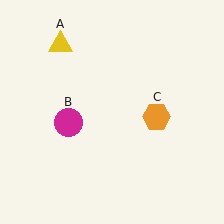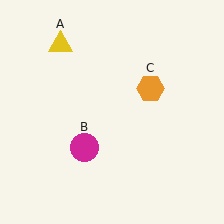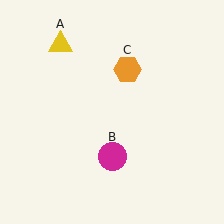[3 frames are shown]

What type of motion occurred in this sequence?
The magenta circle (object B), orange hexagon (object C) rotated counterclockwise around the center of the scene.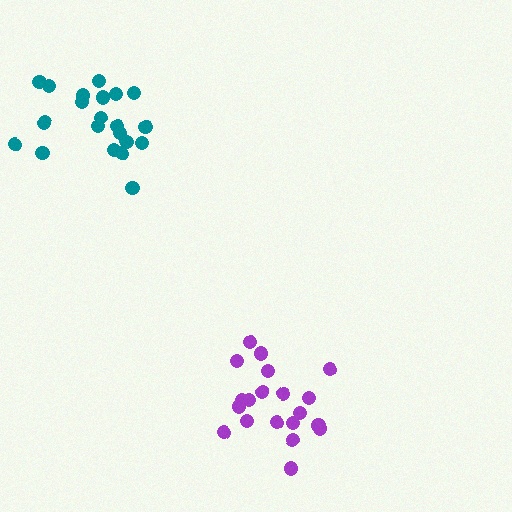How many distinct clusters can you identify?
There are 2 distinct clusters.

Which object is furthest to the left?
The teal cluster is leftmost.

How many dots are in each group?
Group 1: 20 dots, Group 2: 21 dots (41 total).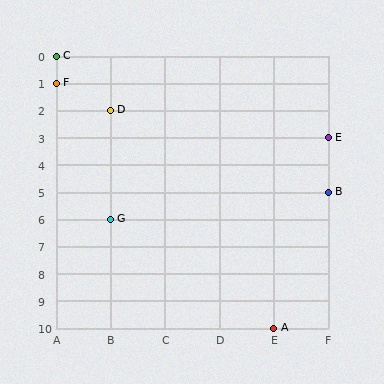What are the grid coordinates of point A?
Point A is at grid coordinates (E, 10).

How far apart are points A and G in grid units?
Points A and G are 3 columns and 4 rows apart (about 5.0 grid units diagonally).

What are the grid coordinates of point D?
Point D is at grid coordinates (B, 2).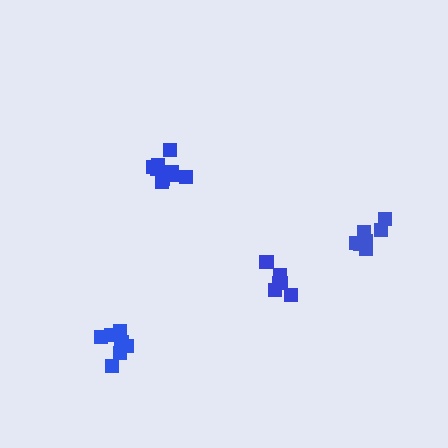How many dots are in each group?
Group 1: 12 dots, Group 2: 7 dots, Group 3: 7 dots, Group 4: 7 dots (33 total).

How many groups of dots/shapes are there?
There are 4 groups.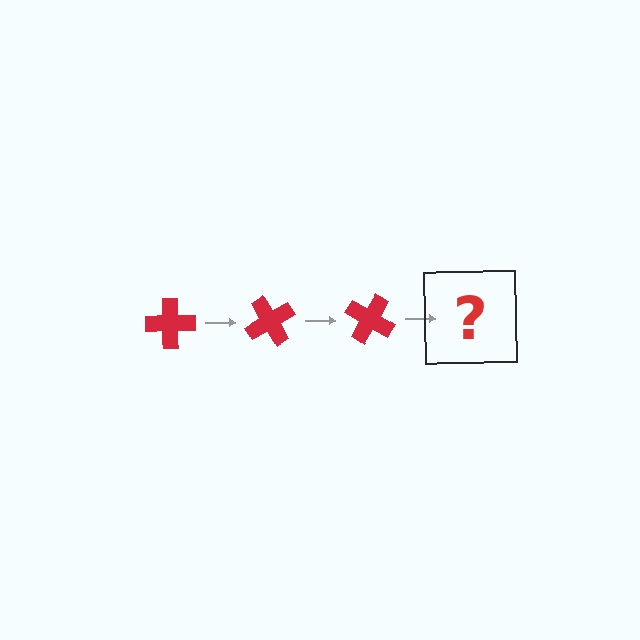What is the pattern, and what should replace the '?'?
The pattern is that the cross rotates 60 degrees each step. The '?' should be a red cross rotated 180 degrees.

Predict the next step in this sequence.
The next step is a red cross rotated 180 degrees.